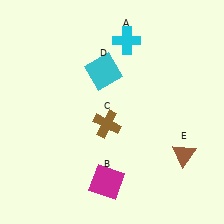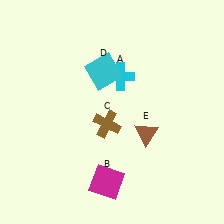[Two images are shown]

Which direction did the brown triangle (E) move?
The brown triangle (E) moved left.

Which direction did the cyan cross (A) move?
The cyan cross (A) moved down.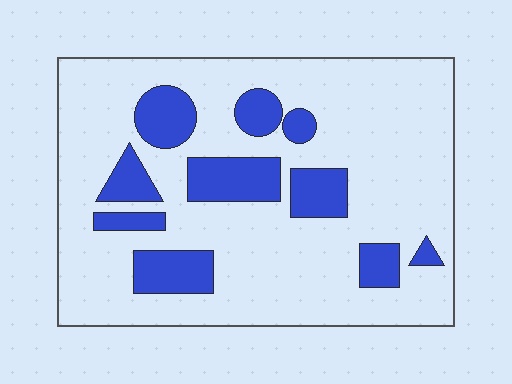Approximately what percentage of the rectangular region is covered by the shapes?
Approximately 20%.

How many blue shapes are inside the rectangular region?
10.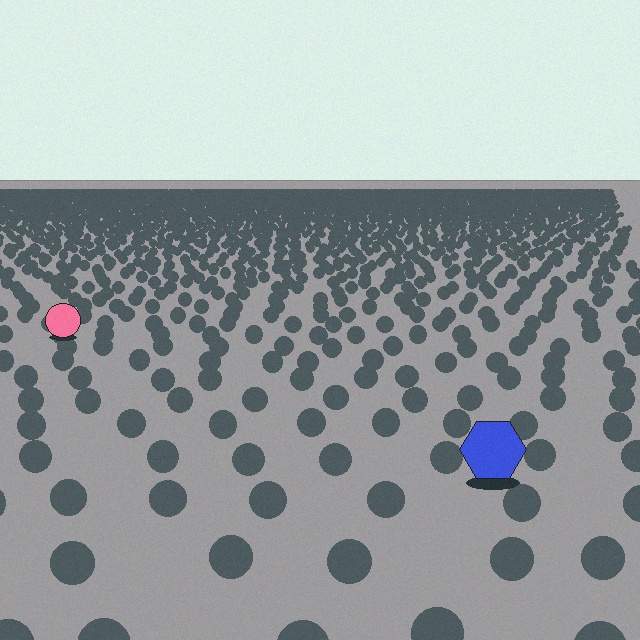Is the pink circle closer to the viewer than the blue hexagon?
No. The blue hexagon is closer — you can tell from the texture gradient: the ground texture is coarser near it.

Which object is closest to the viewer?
The blue hexagon is closest. The texture marks near it are larger and more spread out.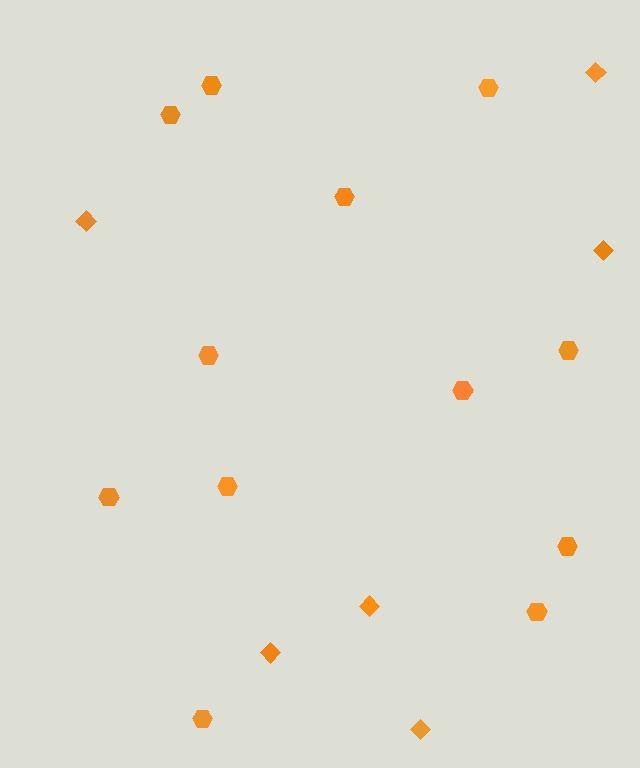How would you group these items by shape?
There are 2 groups: one group of hexagons (12) and one group of diamonds (6).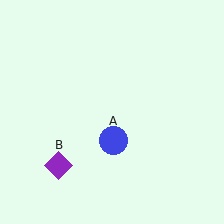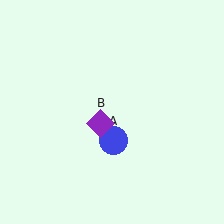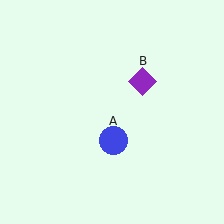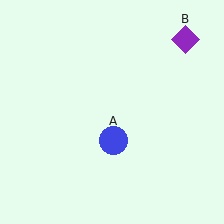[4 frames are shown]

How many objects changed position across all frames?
1 object changed position: purple diamond (object B).